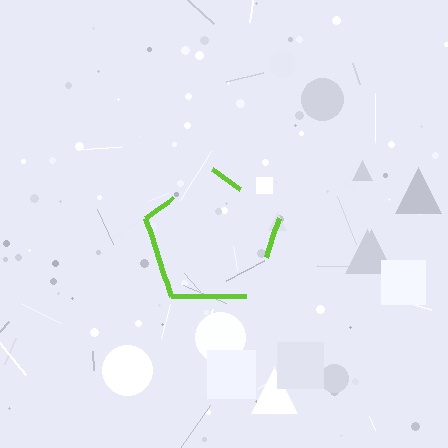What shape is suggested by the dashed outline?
The dashed outline suggests a pentagon.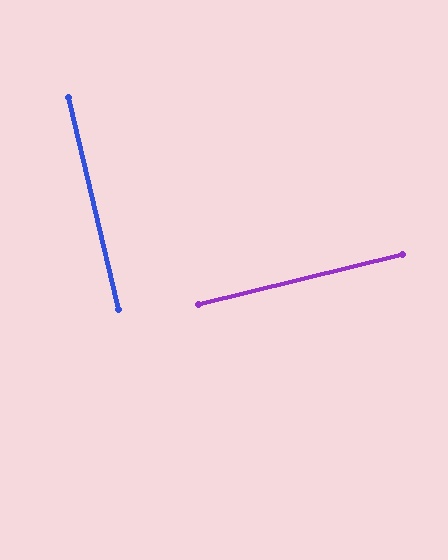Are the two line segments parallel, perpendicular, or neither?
Perpendicular — they meet at approximately 90°.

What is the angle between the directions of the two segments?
Approximately 90 degrees.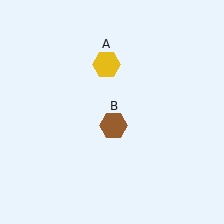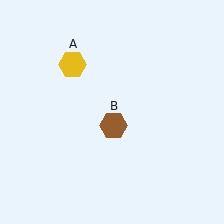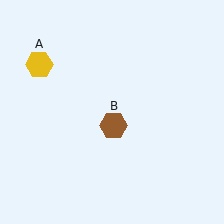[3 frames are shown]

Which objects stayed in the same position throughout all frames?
Brown hexagon (object B) remained stationary.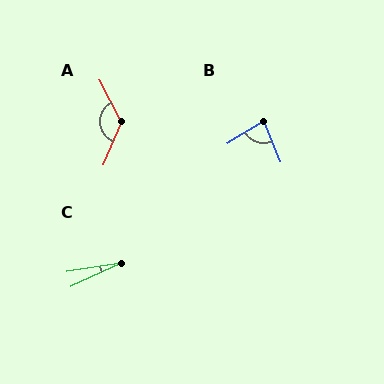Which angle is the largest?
A, at approximately 129 degrees.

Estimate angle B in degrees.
Approximately 81 degrees.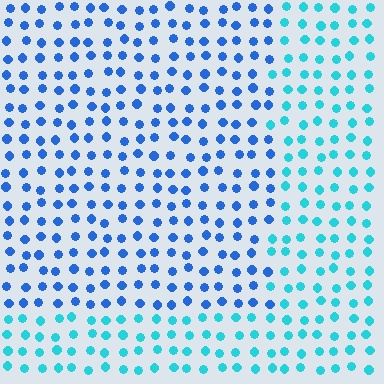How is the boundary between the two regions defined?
The boundary is defined purely by a slight shift in hue (about 35 degrees). Spacing, size, and orientation are identical on both sides.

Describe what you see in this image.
The image is filled with small cyan elements in a uniform arrangement. A rectangle-shaped region is visible where the elements are tinted to a slightly different hue, forming a subtle color boundary.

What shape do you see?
I see a rectangle.